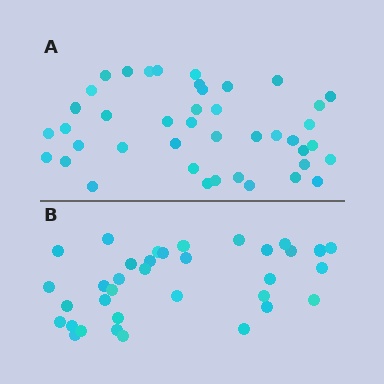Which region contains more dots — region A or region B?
Region A (the top region) has more dots.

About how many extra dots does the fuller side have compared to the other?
Region A has roughly 8 or so more dots than region B.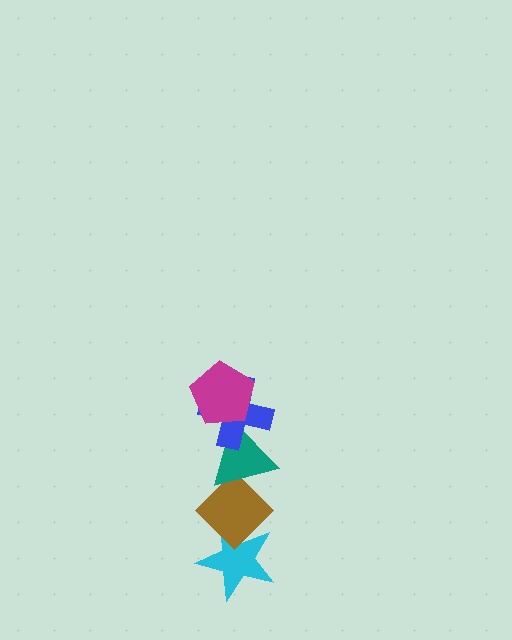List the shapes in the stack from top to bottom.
From top to bottom: the magenta pentagon, the blue cross, the teal triangle, the brown diamond, the cyan star.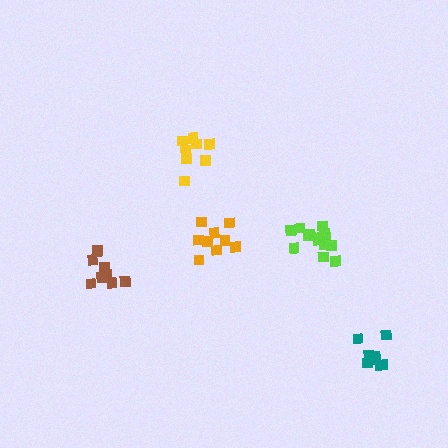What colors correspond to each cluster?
The clusters are colored: yellow, orange, brown, teal, lime.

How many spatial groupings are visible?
There are 5 spatial groupings.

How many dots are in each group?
Group 1: 8 dots, Group 2: 10 dots, Group 3: 9 dots, Group 4: 8 dots, Group 5: 14 dots (49 total).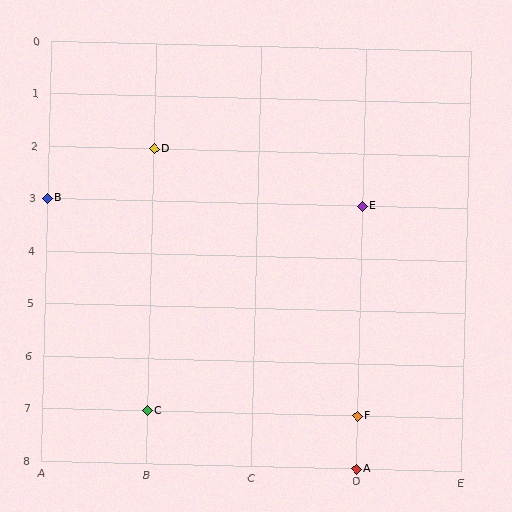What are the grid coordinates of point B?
Point B is at grid coordinates (A, 3).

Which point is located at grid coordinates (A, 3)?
Point B is at (A, 3).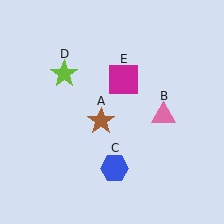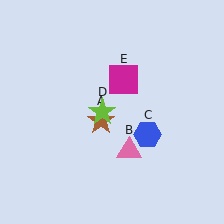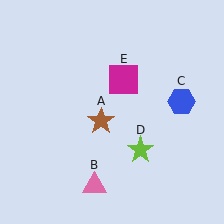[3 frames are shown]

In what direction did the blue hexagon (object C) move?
The blue hexagon (object C) moved up and to the right.